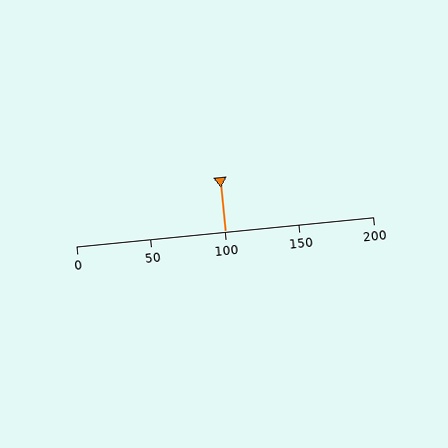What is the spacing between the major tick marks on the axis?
The major ticks are spaced 50 apart.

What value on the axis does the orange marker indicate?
The marker indicates approximately 100.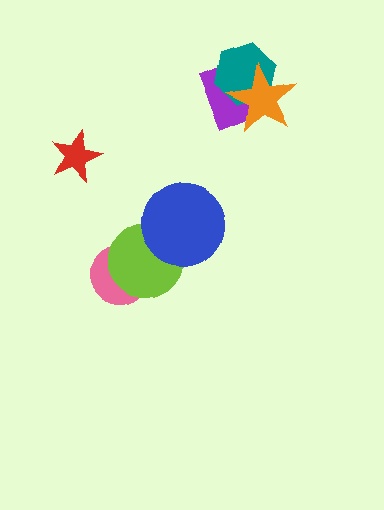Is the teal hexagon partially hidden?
Yes, it is partially covered by another shape.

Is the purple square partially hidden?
Yes, it is partially covered by another shape.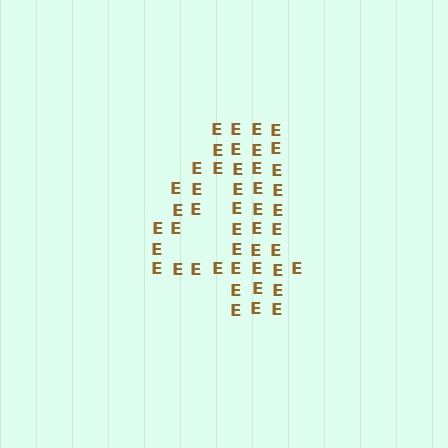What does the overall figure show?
The overall figure shows the digit 4.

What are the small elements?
The small elements are letter E's.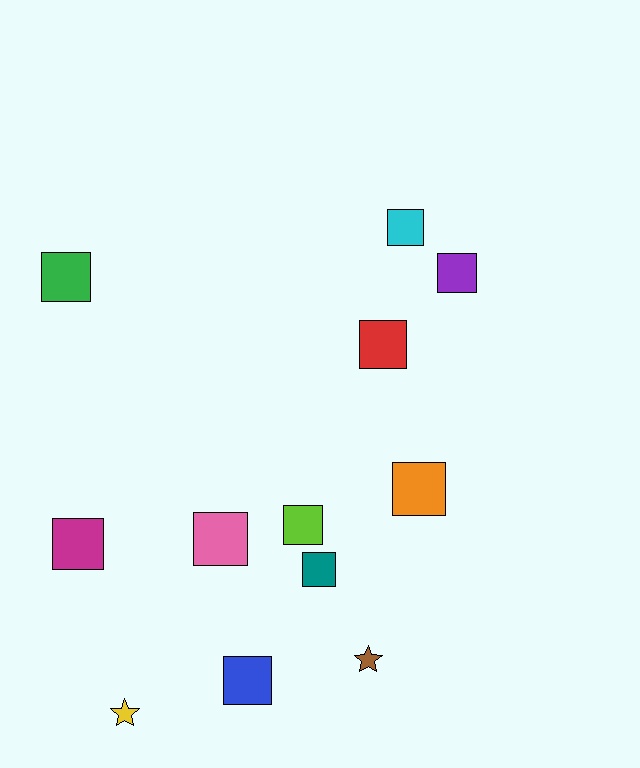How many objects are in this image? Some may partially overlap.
There are 12 objects.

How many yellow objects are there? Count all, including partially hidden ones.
There is 1 yellow object.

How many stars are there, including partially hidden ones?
There are 2 stars.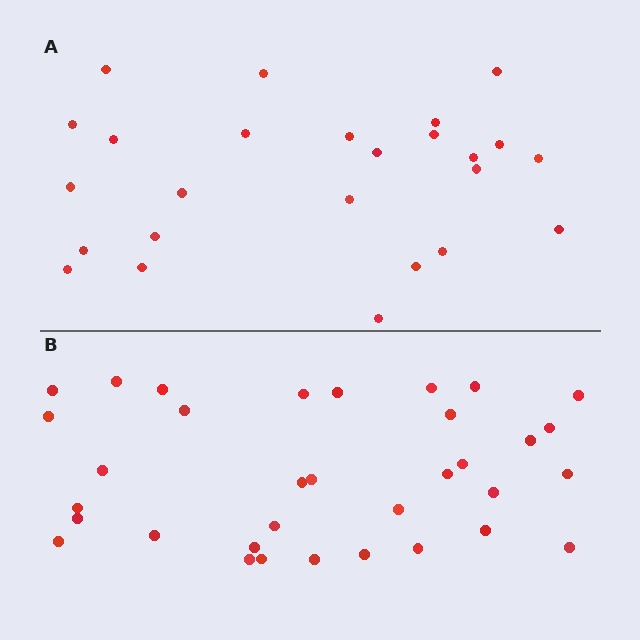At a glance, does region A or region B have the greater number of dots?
Region B (the bottom region) has more dots.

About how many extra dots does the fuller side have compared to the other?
Region B has roughly 8 or so more dots than region A.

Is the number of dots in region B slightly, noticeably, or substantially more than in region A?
Region B has noticeably more, but not dramatically so. The ratio is roughly 1.4 to 1.